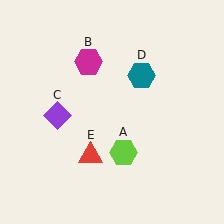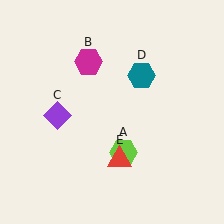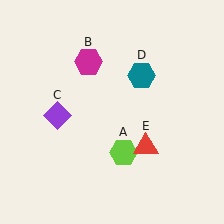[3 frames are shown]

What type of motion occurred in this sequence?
The red triangle (object E) rotated counterclockwise around the center of the scene.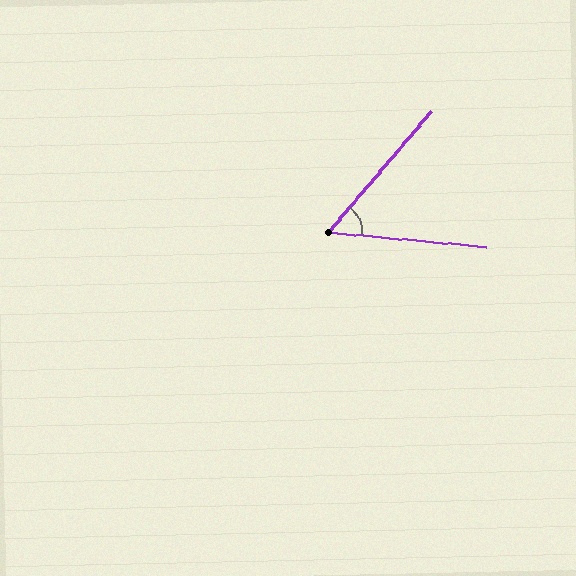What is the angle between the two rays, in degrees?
Approximately 55 degrees.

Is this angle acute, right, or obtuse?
It is acute.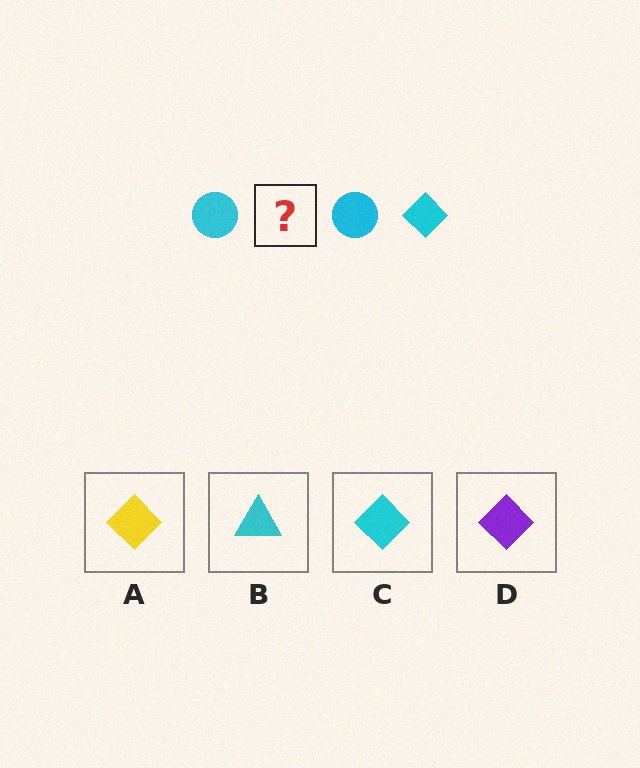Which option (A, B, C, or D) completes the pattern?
C.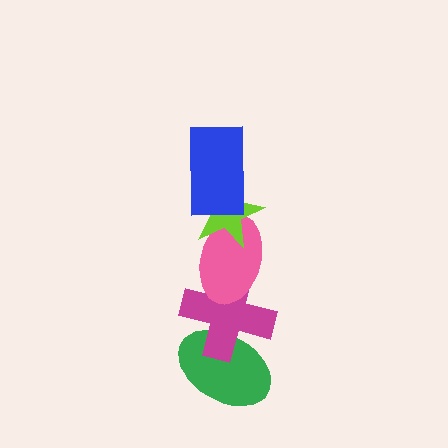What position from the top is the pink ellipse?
The pink ellipse is 3rd from the top.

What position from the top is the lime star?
The lime star is 2nd from the top.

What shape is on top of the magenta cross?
The pink ellipse is on top of the magenta cross.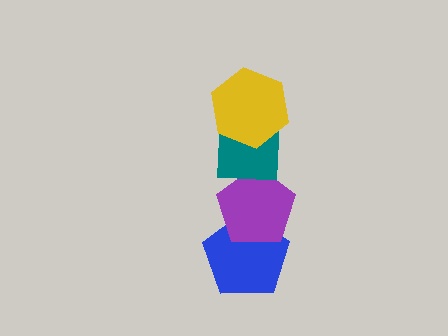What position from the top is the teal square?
The teal square is 2nd from the top.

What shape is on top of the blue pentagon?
The purple pentagon is on top of the blue pentagon.